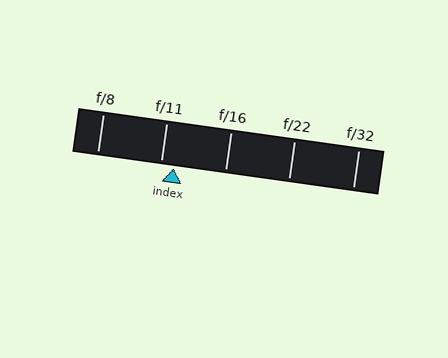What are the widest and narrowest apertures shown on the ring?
The widest aperture shown is f/8 and the narrowest is f/32.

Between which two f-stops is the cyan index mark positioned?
The index mark is between f/11 and f/16.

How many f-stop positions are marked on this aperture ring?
There are 5 f-stop positions marked.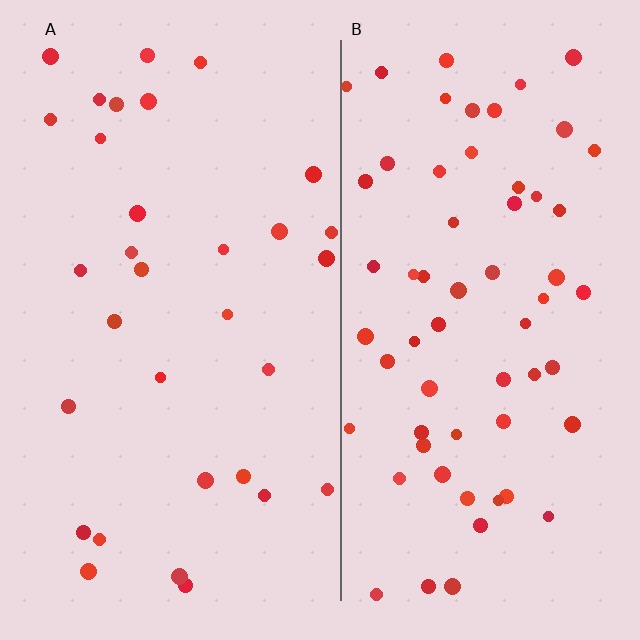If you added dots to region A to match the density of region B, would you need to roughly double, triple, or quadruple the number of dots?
Approximately double.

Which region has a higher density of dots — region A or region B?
B (the right).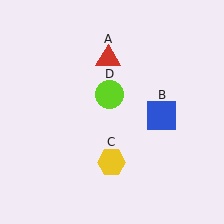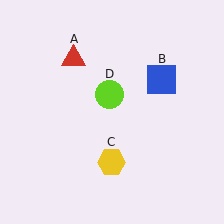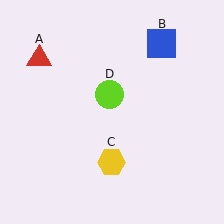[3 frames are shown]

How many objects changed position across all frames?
2 objects changed position: red triangle (object A), blue square (object B).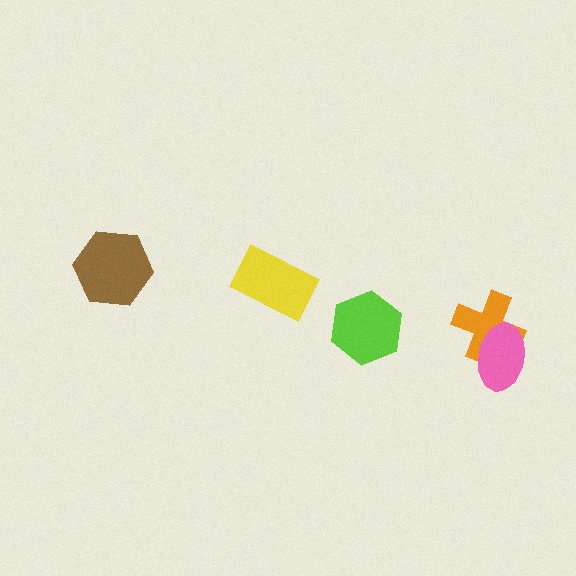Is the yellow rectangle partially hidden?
No, no other shape covers it.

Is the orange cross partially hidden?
Yes, it is partially covered by another shape.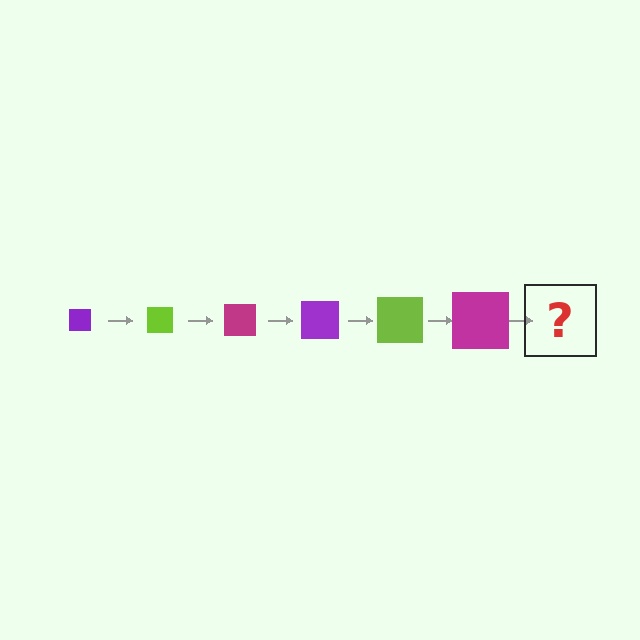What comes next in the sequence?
The next element should be a purple square, larger than the previous one.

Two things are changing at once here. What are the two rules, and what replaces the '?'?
The two rules are that the square grows larger each step and the color cycles through purple, lime, and magenta. The '?' should be a purple square, larger than the previous one.